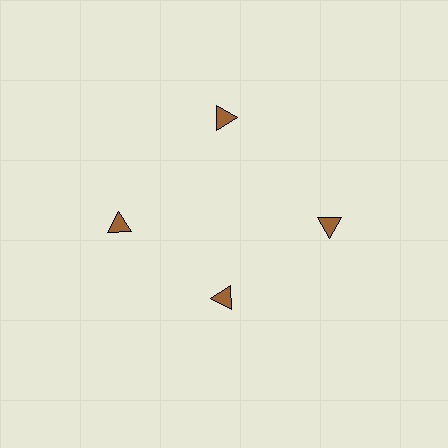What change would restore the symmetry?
The symmetry would be restored by moving it outward, back onto the ring so that all 4 triangles sit at equal angles and equal distance from the center.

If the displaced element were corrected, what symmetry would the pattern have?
It would have 4-fold rotational symmetry — the pattern would map onto itself every 90 degrees.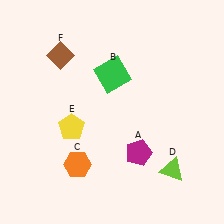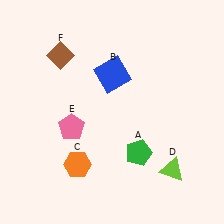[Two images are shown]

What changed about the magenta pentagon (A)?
In Image 1, A is magenta. In Image 2, it changed to green.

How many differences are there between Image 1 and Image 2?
There are 3 differences between the two images.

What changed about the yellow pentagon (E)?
In Image 1, E is yellow. In Image 2, it changed to pink.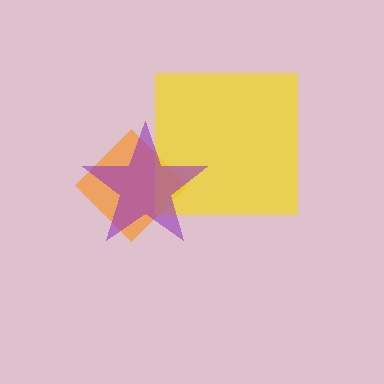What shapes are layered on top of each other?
The layered shapes are: an orange diamond, a yellow square, a purple star.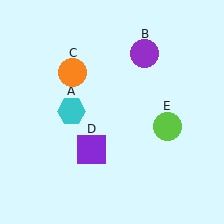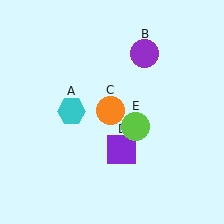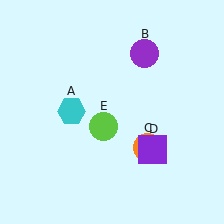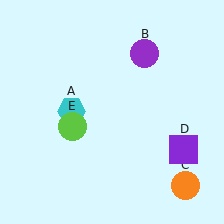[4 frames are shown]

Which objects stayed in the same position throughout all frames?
Cyan hexagon (object A) and purple circle (object B) remained stationary.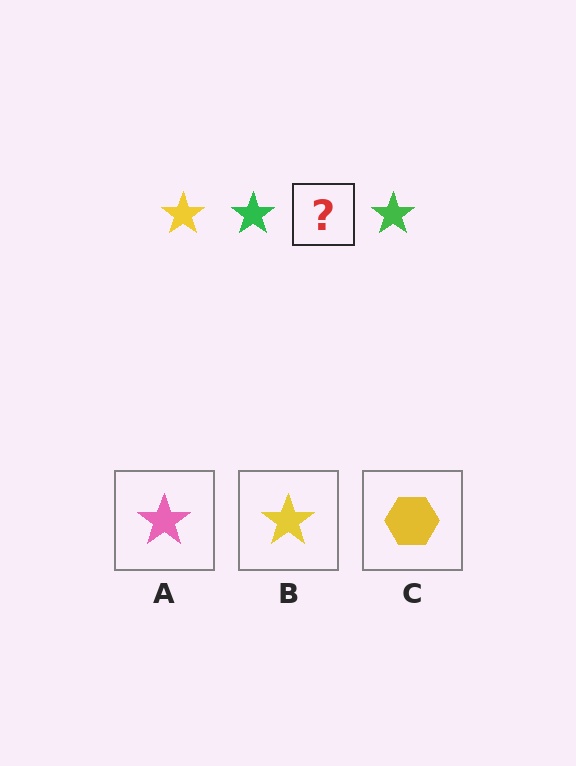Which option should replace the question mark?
Option B.